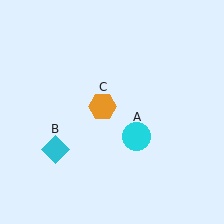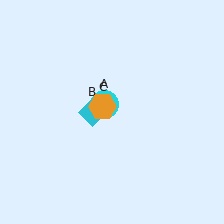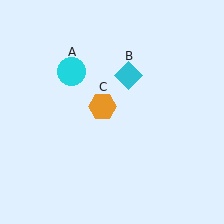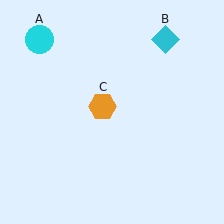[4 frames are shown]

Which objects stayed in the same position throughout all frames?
Orange hexagon (object C) remained stationary.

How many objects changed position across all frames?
2 objects changed position: cyan circle (object A), cyan diamond (object B).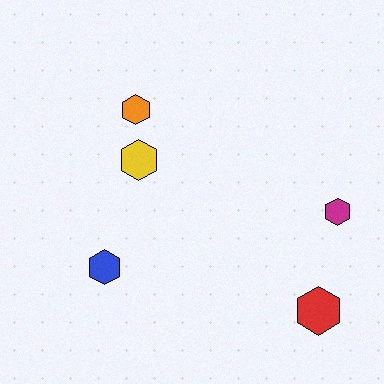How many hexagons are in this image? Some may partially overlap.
There are 5 hexagons.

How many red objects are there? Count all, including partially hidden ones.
There is 1 red object.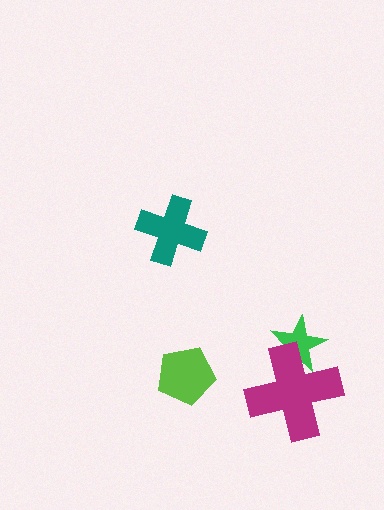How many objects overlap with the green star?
1 object overlaps with the green star.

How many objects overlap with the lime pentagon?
0 objects overlap with the lime pentagon.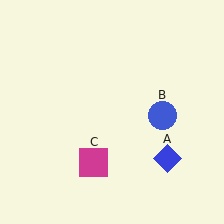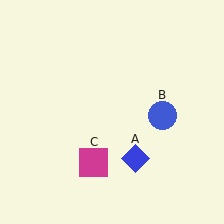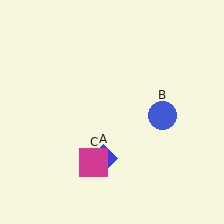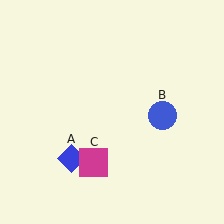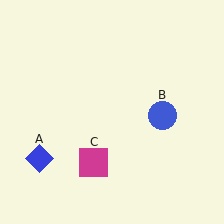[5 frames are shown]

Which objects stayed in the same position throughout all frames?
Blue circle (object B) and magenta square (object C) remained stationary.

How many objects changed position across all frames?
1 object changed position: blue diamond (object A).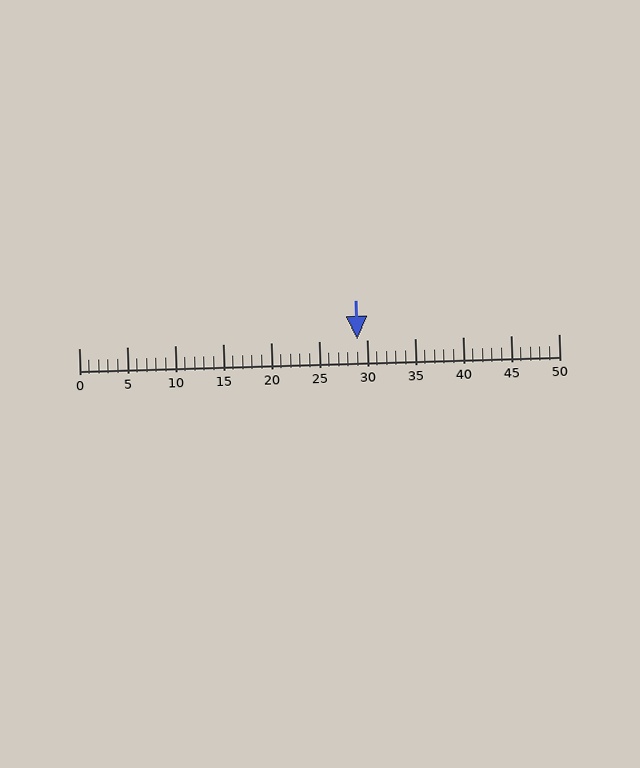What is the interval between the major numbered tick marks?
The major tick marks are spaced 5 units apart.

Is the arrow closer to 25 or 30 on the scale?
The arrow is closer to 30.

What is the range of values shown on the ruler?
The ruler shows values from 0 to 50.